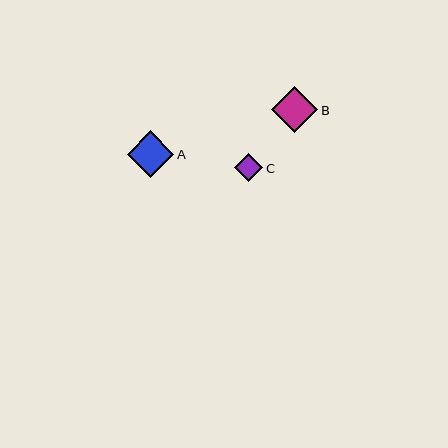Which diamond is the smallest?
Diamond C is the smallest with a size of approximately 28 pixels.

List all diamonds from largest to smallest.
From largest to smallest: A, B, C.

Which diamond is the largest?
Diamond A is the largest with a size of approximately 47 pixels.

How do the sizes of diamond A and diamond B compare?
Diamond A and diamond B are approximately the same size.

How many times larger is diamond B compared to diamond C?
Diamond B is approximately 1.6 times the size of diamond C.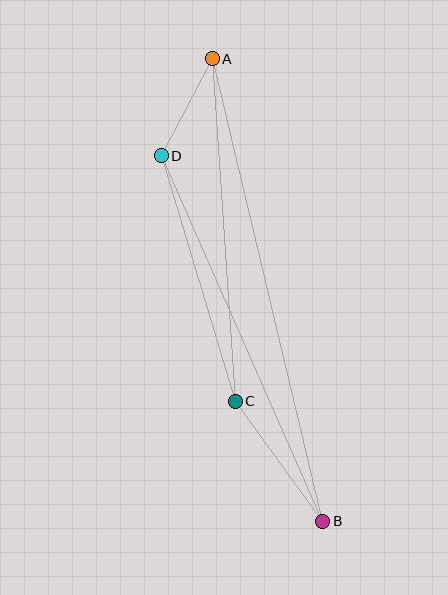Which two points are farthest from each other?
Points A and B are farthest from each other.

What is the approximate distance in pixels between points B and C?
The distance between B and C is approximately 149 pixels.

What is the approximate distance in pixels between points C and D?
The distance between C and D is approximately 256 pixels.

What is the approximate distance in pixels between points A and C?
The distance between A and C is approximately 343 pixels.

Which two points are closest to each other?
Points A and D are closest to each other.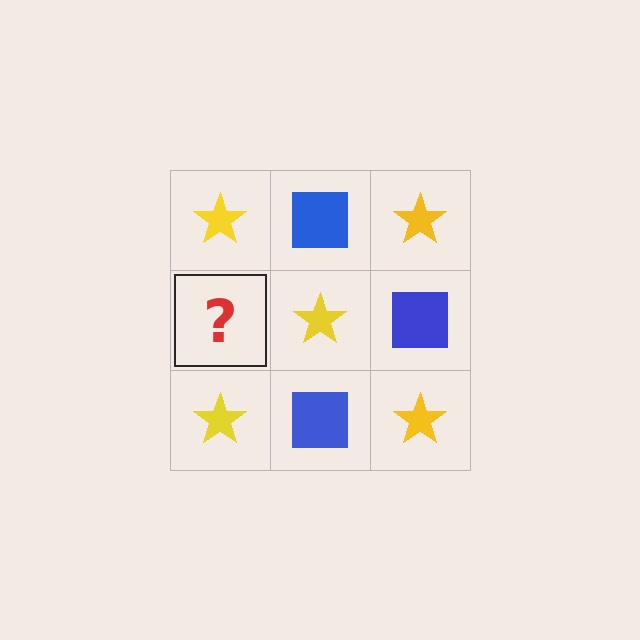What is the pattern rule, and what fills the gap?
The rule is that it alternates yellow star and blue square in a checkerboard pattern. The gap should be filled with a blue square.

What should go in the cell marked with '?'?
The missing cell should contain a blue square.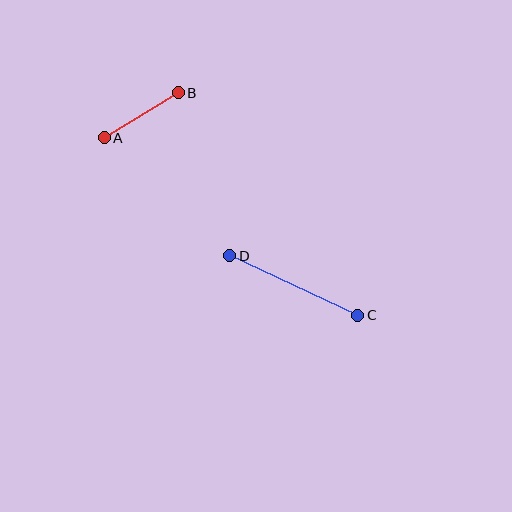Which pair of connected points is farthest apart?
Points C and D are farthest apart.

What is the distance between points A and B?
The distance is approximately 86 pixels.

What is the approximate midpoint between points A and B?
The midpoint is at approximately (141, 115) pixels.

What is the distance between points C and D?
The distance is approximately 141 pixels.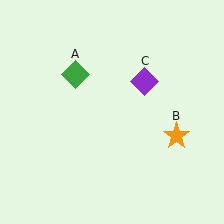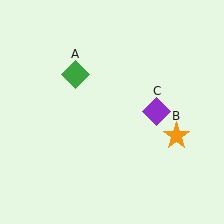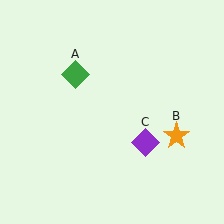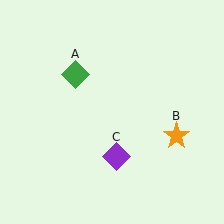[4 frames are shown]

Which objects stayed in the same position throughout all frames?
Green diamond (object A) and orange star (object B) remained stationary.